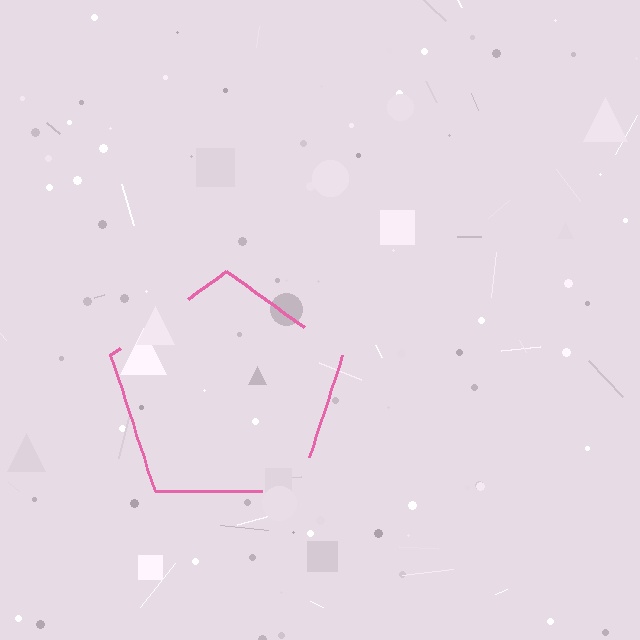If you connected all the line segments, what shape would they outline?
They would outline a pentagon.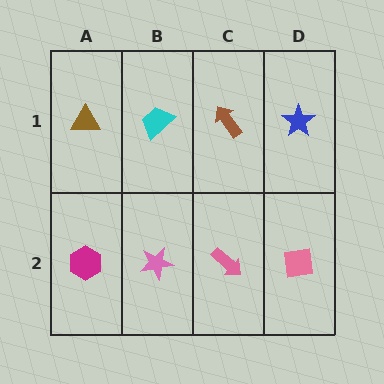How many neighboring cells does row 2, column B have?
3.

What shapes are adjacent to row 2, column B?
A cyan trapezoid (row 1, column B), a magenta hexagon (row 2, column A), a pink arrow (row 2, column C).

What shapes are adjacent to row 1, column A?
A magenta hexagon (row 2, column A), a cyan trapezoid (row 1, column B).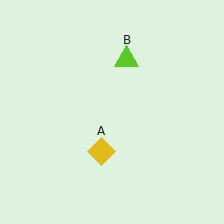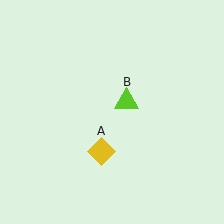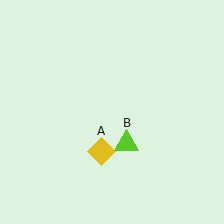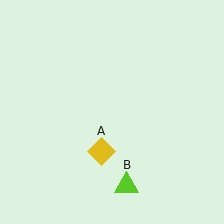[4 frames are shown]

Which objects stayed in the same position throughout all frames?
Yellow diamond (object A) remained stationary.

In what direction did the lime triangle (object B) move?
The lime triangle (object B) moved down.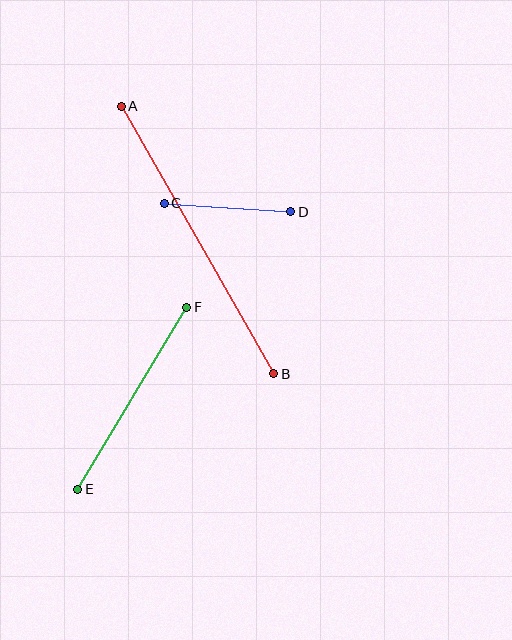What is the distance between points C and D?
The distance is approximately 127 pixels.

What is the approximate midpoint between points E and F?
The midpoint is at approximately (132, 398) pixels.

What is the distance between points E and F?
The distance is approximately 212 pixels.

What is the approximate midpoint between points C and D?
The midpoint is at approximately (228, 207) pixels.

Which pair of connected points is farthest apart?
Points A and B are farthest apart.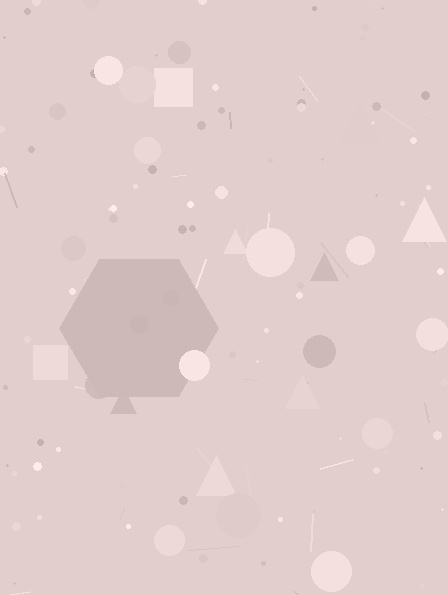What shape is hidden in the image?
A hexagon is hidden in the image.